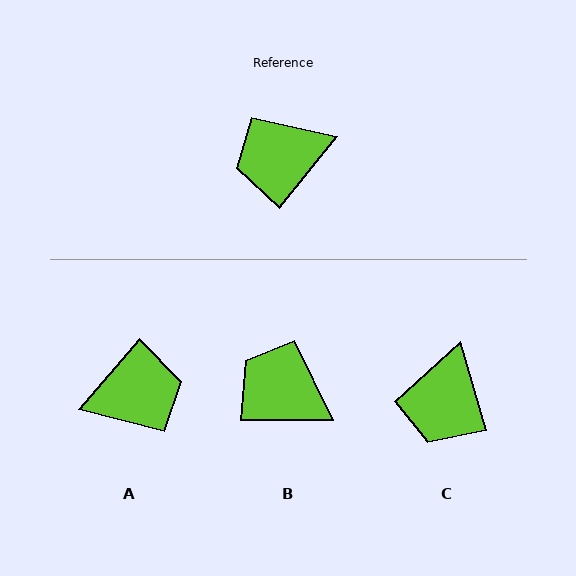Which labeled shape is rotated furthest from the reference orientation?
A, about 178 degrees away.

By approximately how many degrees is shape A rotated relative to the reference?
Approximately 178 degrees counter-clockwise.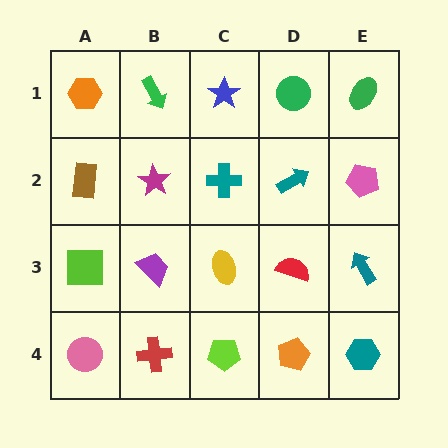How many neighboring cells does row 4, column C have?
3.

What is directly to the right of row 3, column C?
A red semicircle.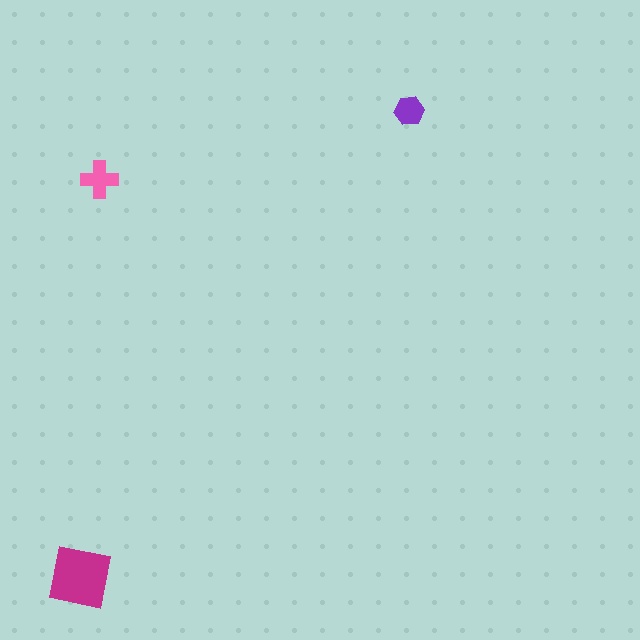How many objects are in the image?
There are 3 objects in the image.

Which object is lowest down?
The magenta square is bottommost.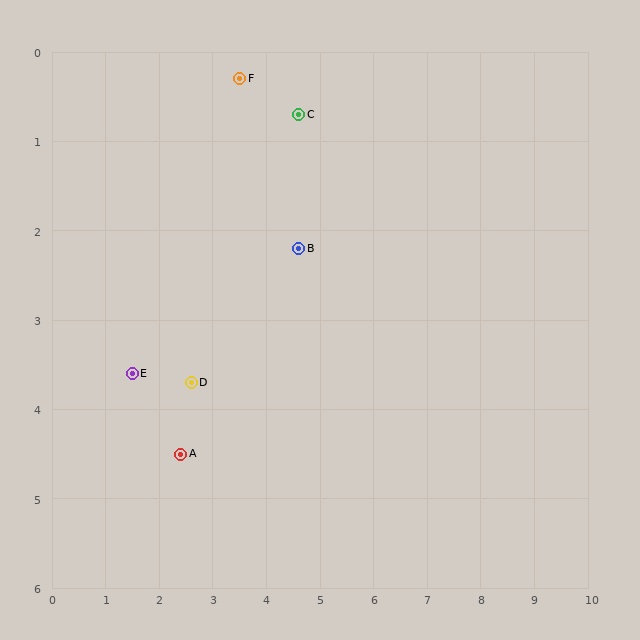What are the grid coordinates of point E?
Point E is at approximately (1.5, 3.6).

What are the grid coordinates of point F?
Point F is at approximately (3.5, 0.3).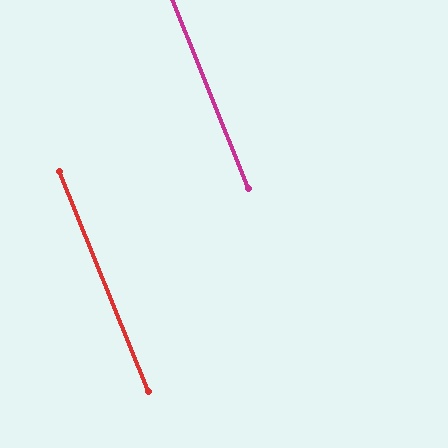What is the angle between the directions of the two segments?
Approximately 0 degrees.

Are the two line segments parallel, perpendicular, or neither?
Parallel — their directions differ by only 0.4°.